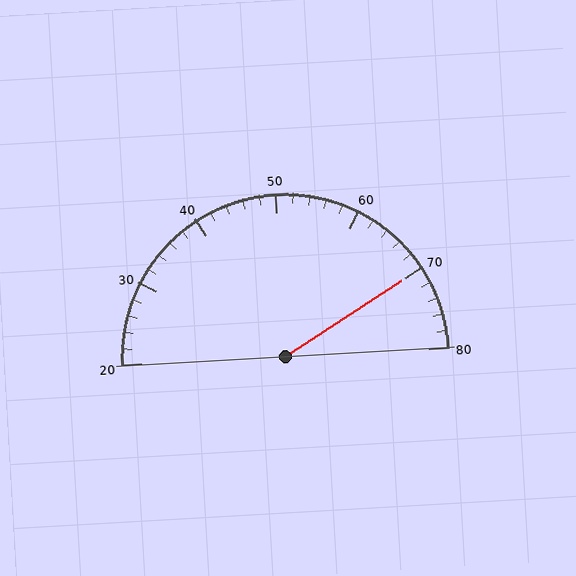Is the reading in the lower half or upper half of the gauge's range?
The reading is in the upper half of the range (20 to 80).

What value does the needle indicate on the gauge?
The needle indicates approximately 70.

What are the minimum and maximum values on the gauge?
The gauge ranges from 20 to 80.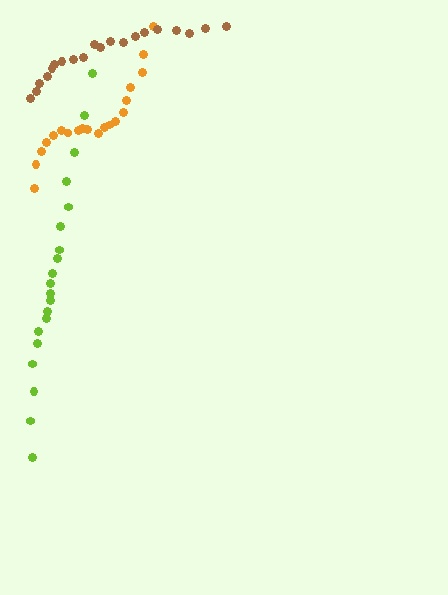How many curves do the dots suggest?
There are 3 distinct paths.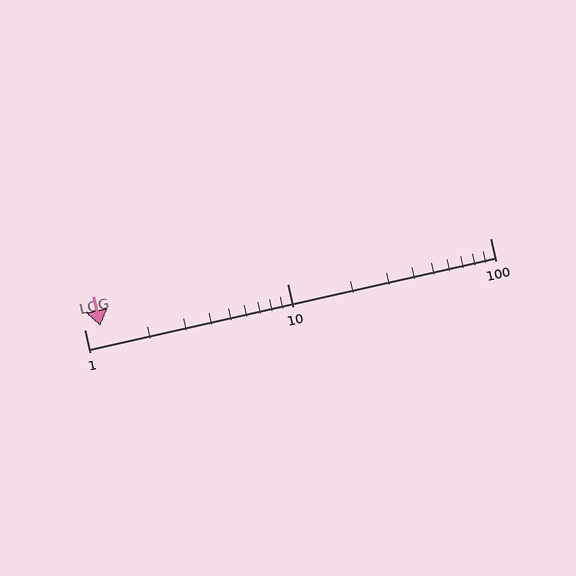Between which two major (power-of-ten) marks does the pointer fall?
The pointer is between 1 and 10.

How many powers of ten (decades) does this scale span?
The scale spans 2 decades, from 1 to 100.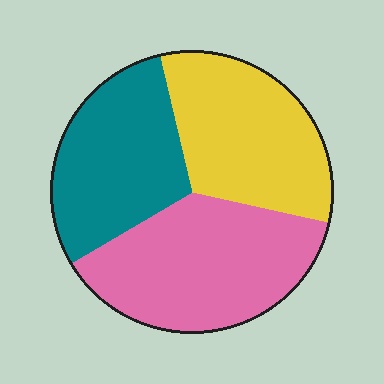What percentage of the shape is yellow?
Yellow takes up about one third (1/3) of the shape.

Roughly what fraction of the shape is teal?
Teal takes up about one third (1/3) of the shape.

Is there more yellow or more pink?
Pink.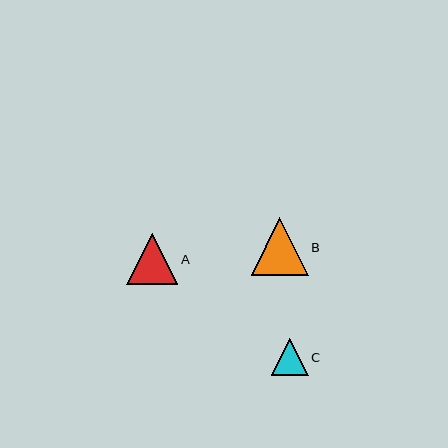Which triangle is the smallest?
Triangle C is the smallest with a size of approximately 37 pixels.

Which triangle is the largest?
Triangle B is the largest with a size of approximately 57 pixels.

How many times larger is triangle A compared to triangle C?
Triangle A is approximately 1.4 times the size of triangle C.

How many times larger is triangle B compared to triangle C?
Triangle B is approximately 1.6 times the size of triangle C.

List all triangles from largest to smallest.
From largest to smallest: B, A, C.